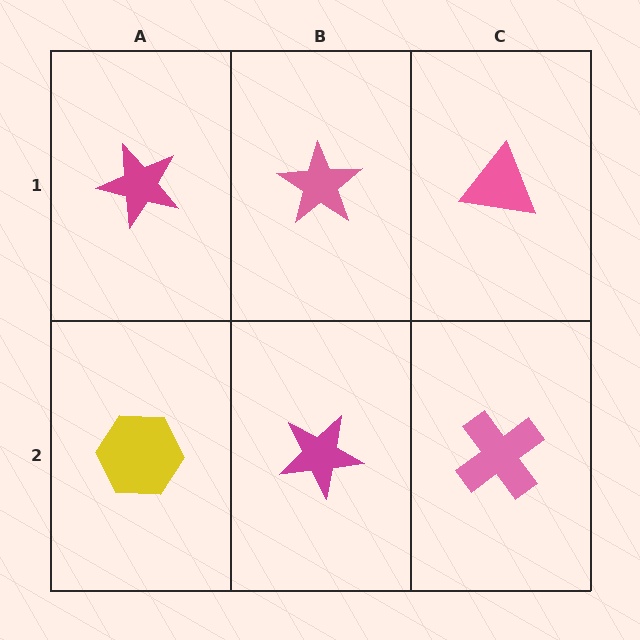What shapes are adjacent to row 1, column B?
A magenta star (row 2, column B), a magenta star (row 1, column A), a pink triangle (row 1, column C).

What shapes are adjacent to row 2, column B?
A pink star (row 1, column B), a yellow hexagon (row 2, column A), a pink cross (row 2, column C).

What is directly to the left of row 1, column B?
A magenta star.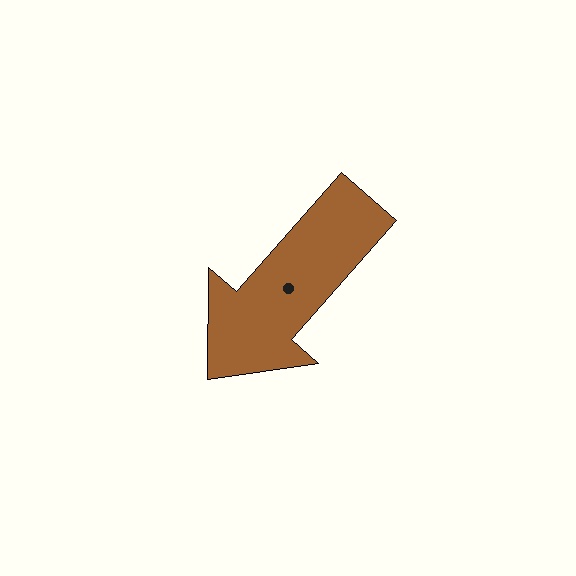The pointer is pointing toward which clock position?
Roughly 7 o'clock.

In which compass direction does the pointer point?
Southwest.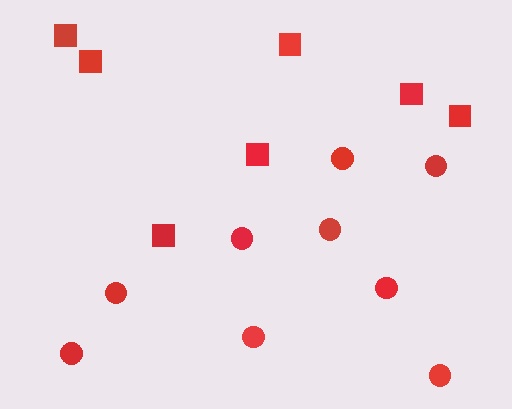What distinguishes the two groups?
There are 2 groups: one group of circles (9) and one group of squares (7).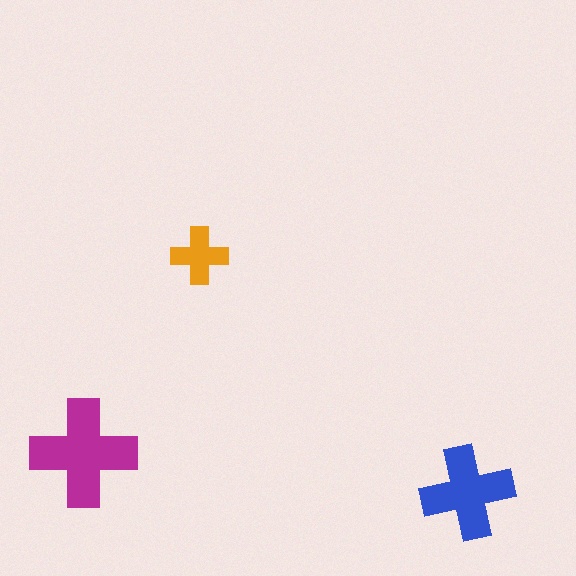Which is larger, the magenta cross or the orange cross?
The magenta one.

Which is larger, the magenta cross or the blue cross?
The magenta one.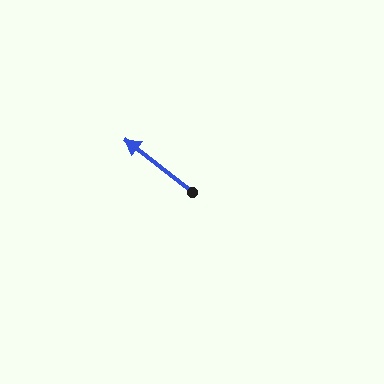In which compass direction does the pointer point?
Northwest.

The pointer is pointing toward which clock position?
Roughly 10 o'clock.